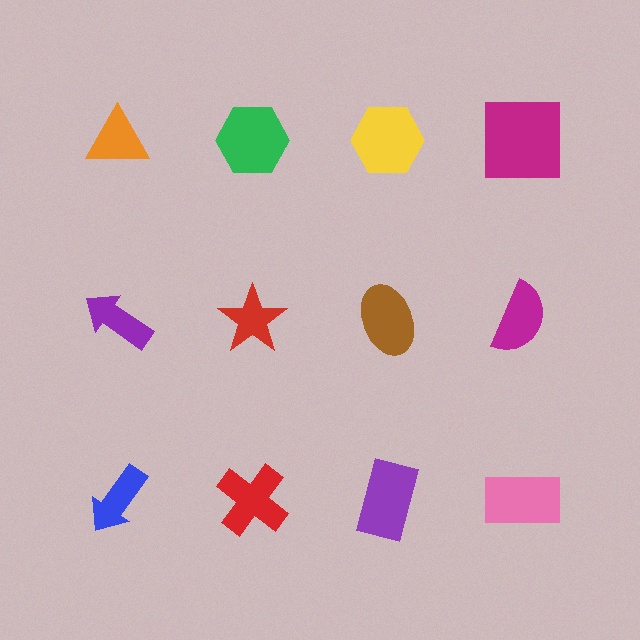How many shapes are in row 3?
4 shapes.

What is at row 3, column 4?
A pink rectangle.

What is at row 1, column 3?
A yellow hexagon.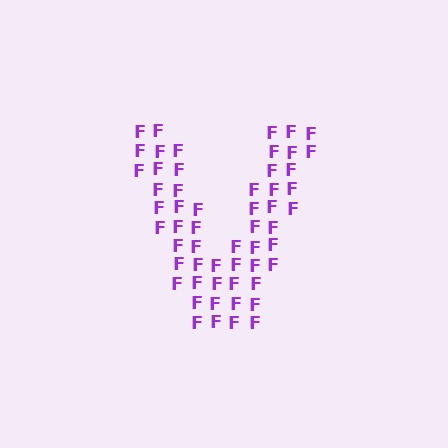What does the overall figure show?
The overall figure shows the letter V.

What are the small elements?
The small elements are letter F's.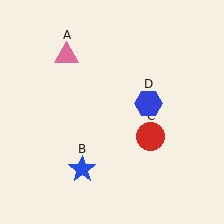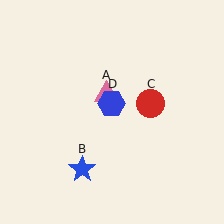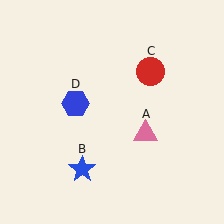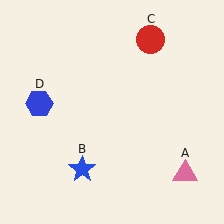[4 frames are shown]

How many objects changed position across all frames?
3 objects changed position: pink triangle (object A), red circle (object C), blue hexagon (object D).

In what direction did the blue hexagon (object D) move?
The blue hexagon (object D) moved left.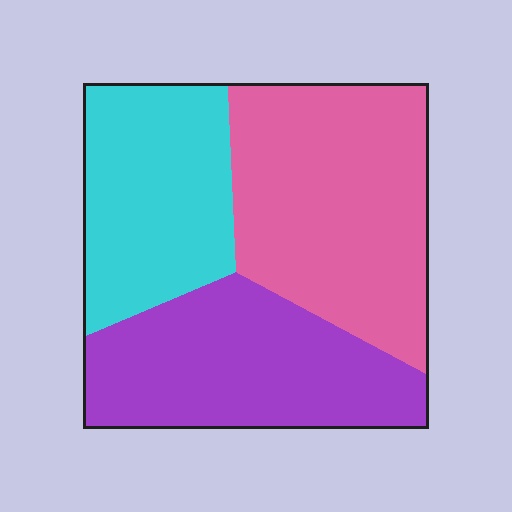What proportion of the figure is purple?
Purple takes up between a sixth and a third of the figure.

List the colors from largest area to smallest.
From largest to smallest: pink, purple, cyan.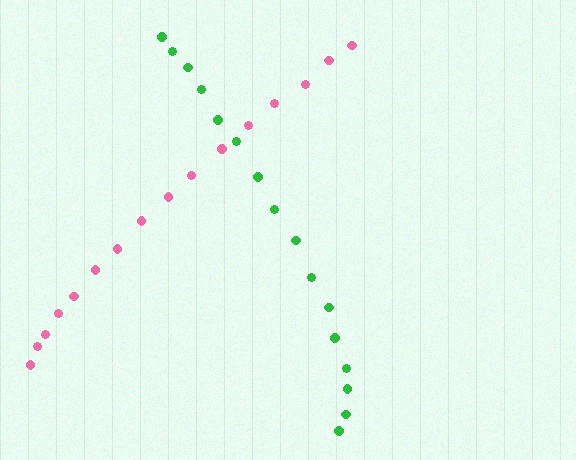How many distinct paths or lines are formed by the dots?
There are 2 distinct paths.